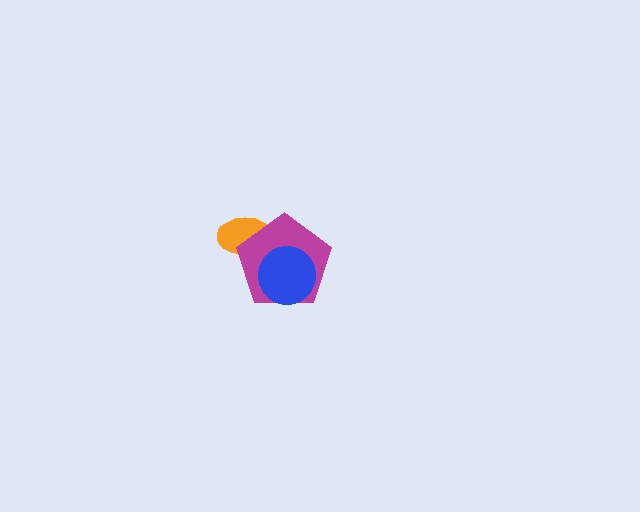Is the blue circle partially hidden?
No, no other shape covers it.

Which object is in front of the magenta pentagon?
The blue circle is in front of the magenta pentagon.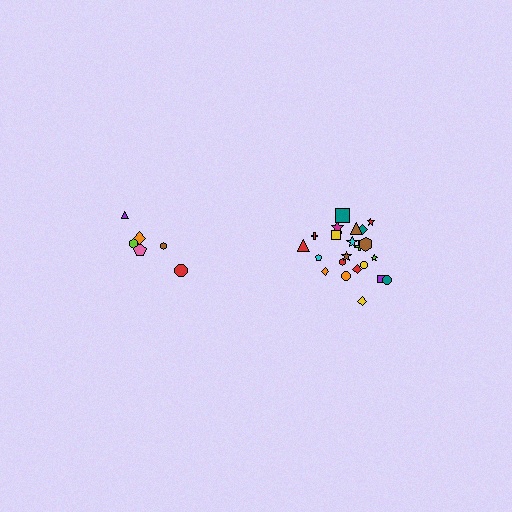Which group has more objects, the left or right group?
The right group.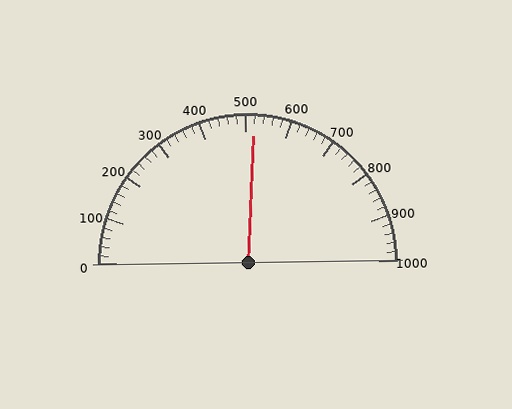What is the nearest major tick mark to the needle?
The nearest major tick mark is 500.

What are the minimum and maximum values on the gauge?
The gauge ranges from 0 to 1000.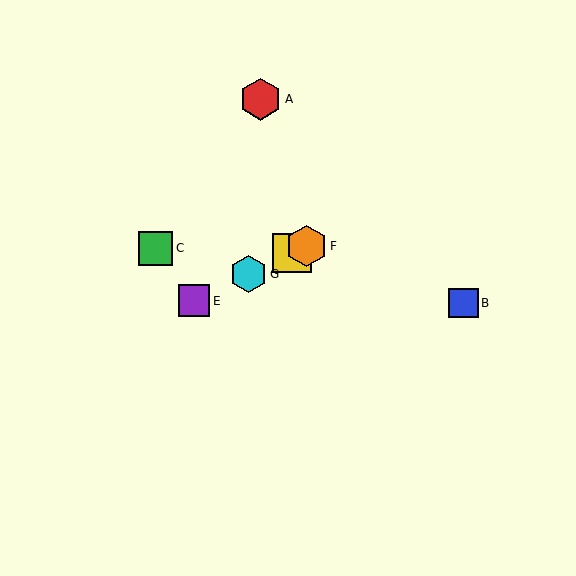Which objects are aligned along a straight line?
Objects D, E, F, G are aligned along a straight line.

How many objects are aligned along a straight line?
4 objects (D, E, F, G) are aligned along a straight line.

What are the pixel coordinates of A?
Object A is at (261, 99).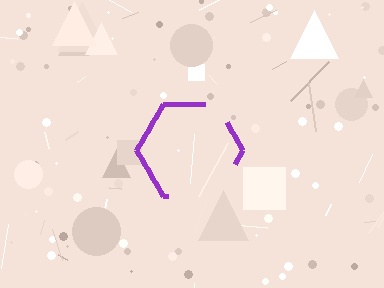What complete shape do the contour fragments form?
The contour fragments form a hexagon.